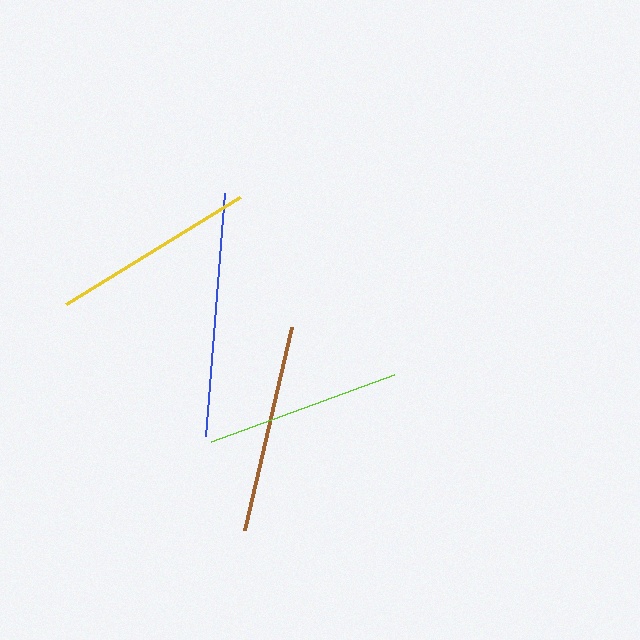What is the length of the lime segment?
The lime segment is approximately 195 pixels long.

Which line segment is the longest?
The blue line is the longest at approximately 243 pixels.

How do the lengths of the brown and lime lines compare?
The brown and lime lines are approximately the same length.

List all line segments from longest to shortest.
From longest to shortest: blue, brown, yellow, lime.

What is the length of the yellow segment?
The yellow segment is approximately 204 pixels long.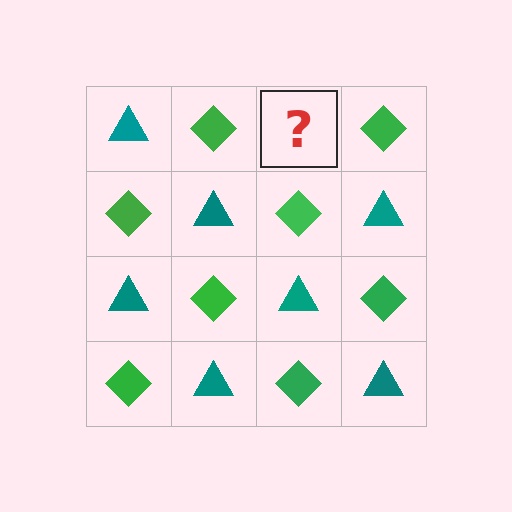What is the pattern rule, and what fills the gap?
The rule is that it alternates teal triangle and green diamond in a checkerboard pattern. The gap should be filled with a teal triangle.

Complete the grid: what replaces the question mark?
The question mark should be replaced with a teal triangle.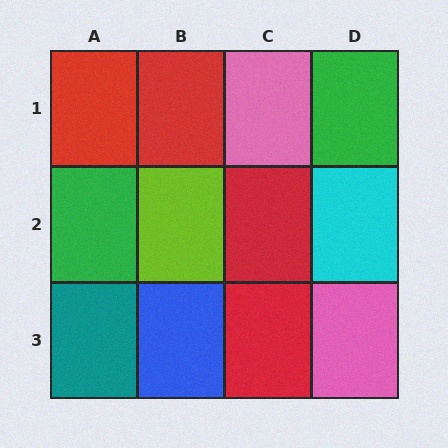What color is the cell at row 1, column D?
Green.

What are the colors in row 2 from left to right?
Green, lime, red, cyan.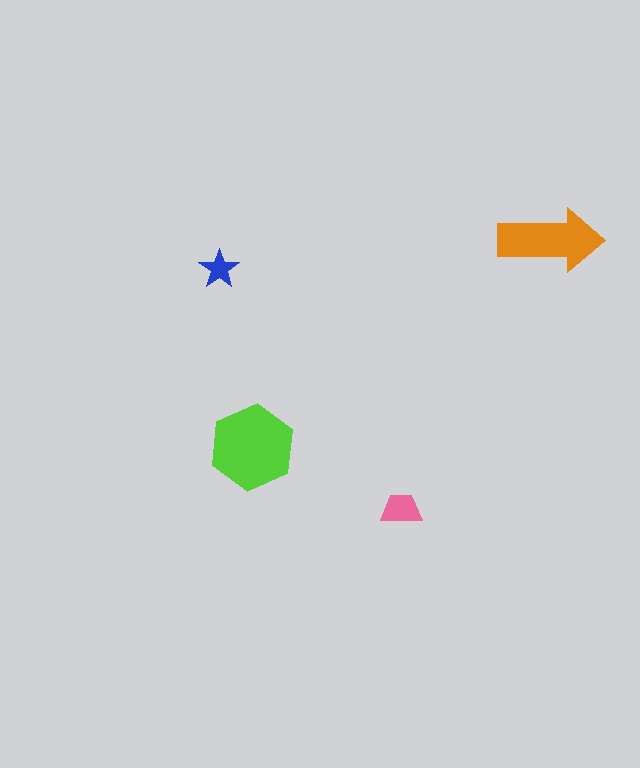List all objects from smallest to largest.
The blue star, the pink trapezoid, the orange arrow, the lime hexagon.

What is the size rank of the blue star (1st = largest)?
4th.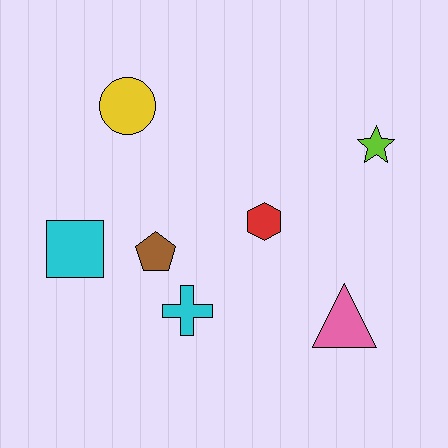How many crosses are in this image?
There is 1 cross.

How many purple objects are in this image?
There are no purple objects.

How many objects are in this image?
There are 7 objects.